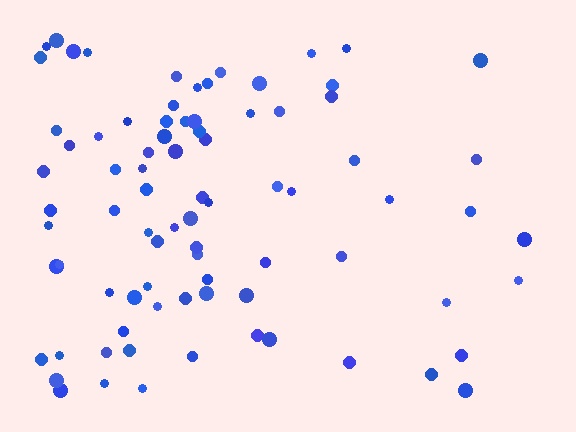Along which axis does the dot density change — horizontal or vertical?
Horizontal.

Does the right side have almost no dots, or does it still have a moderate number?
Still a moderate number, just noticeably fewer than the left.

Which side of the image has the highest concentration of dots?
The left.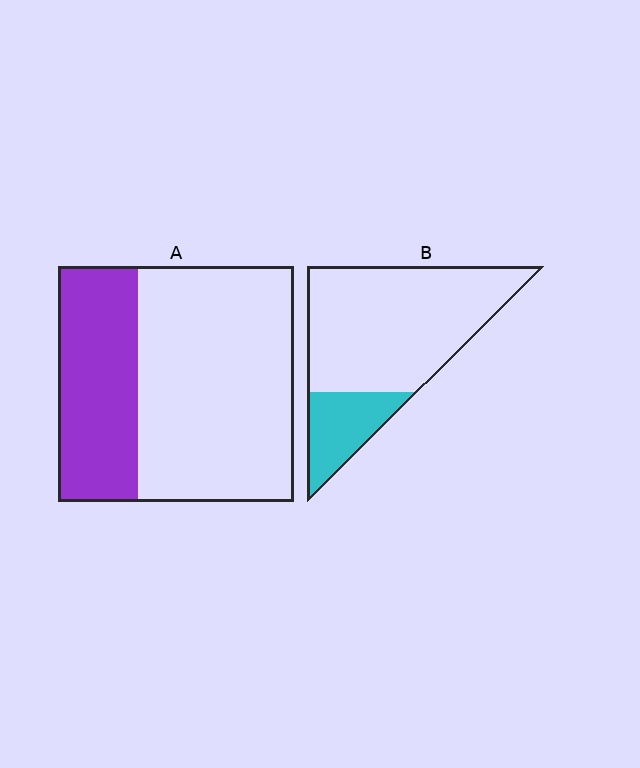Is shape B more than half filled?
No.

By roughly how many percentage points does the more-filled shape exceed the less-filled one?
By roughly 10 percentage points (A over B).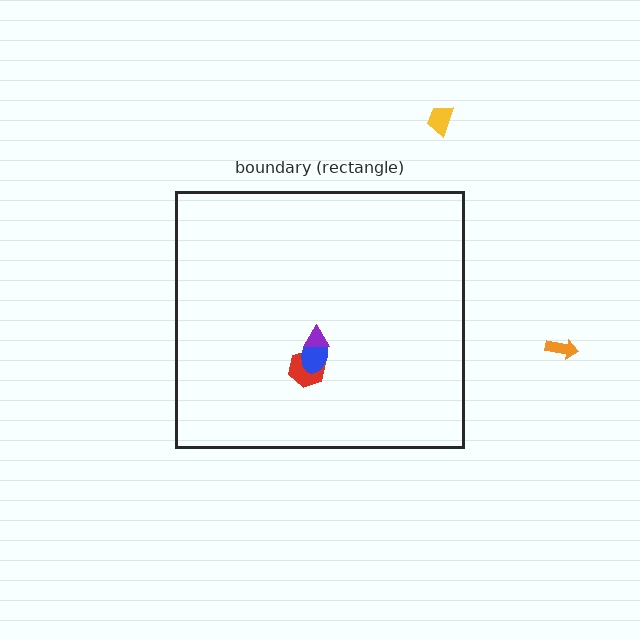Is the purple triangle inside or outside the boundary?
Inside.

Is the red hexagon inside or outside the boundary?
Inside.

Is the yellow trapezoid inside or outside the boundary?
Outside.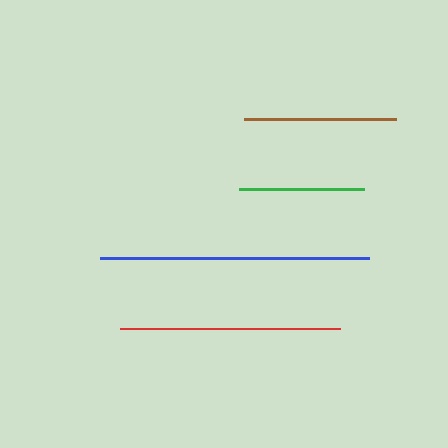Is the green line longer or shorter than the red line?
The red line is longer than the green line.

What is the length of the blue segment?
The blue segment is approximately 269 pixels long.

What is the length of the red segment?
The red segment is approximately 220 pixels long.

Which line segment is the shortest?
The green line is the shortest at approximately 125 pixels.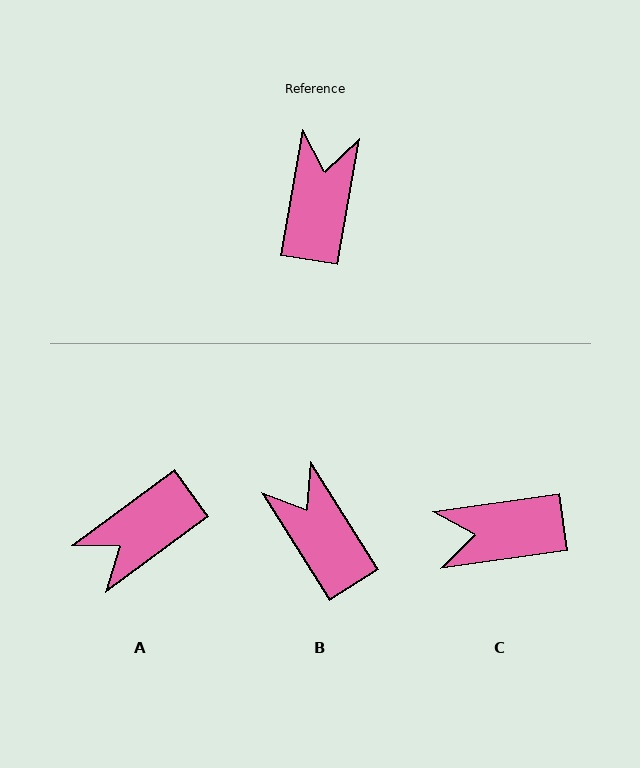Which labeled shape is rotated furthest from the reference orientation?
A, about 136 degrees away.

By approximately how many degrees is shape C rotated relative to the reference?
Approximately 108 degrees counter-clockwise.